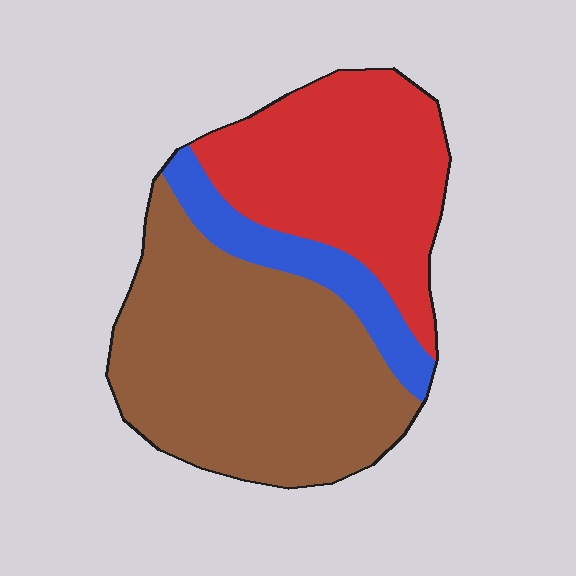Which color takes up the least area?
Blue, at roughly 15%.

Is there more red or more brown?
Brown.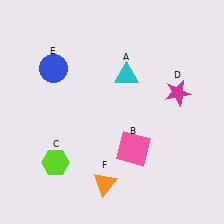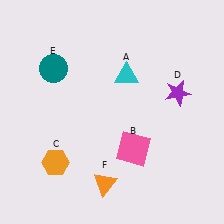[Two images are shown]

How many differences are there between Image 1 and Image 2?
There are 3 differences between the two images.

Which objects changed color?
C changed from lime to orange. D changed from magenta to purple. E changed from blue to teal.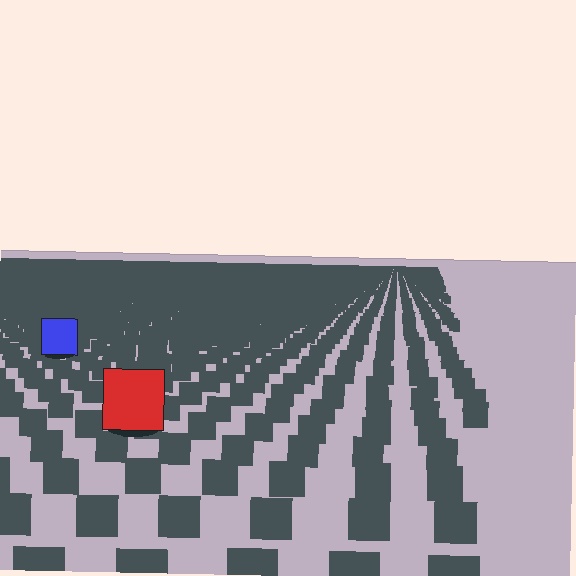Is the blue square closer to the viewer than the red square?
No. The red square is closer — you can tell from the texture gradient: the ground texture is coarser near it.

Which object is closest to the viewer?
The red square is closest. The texture marks near it are larger and more spread out.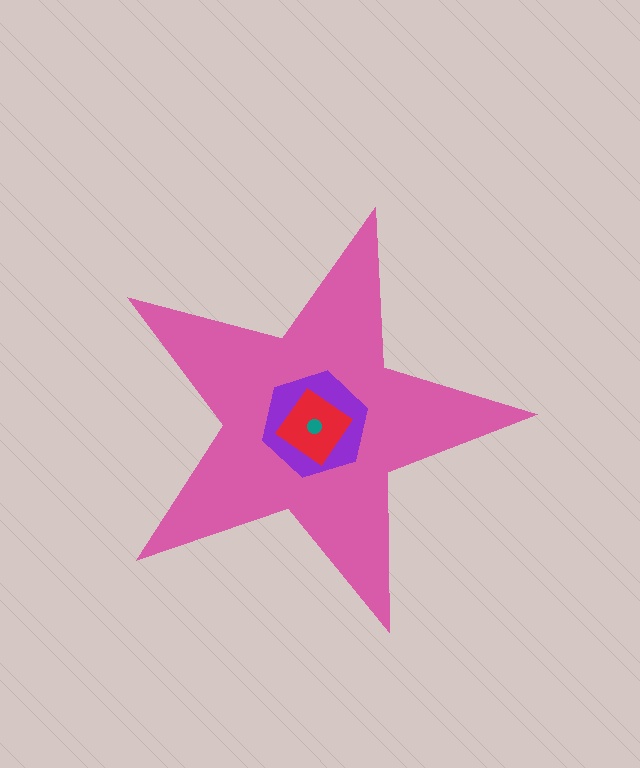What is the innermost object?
The teal circle.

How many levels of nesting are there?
4.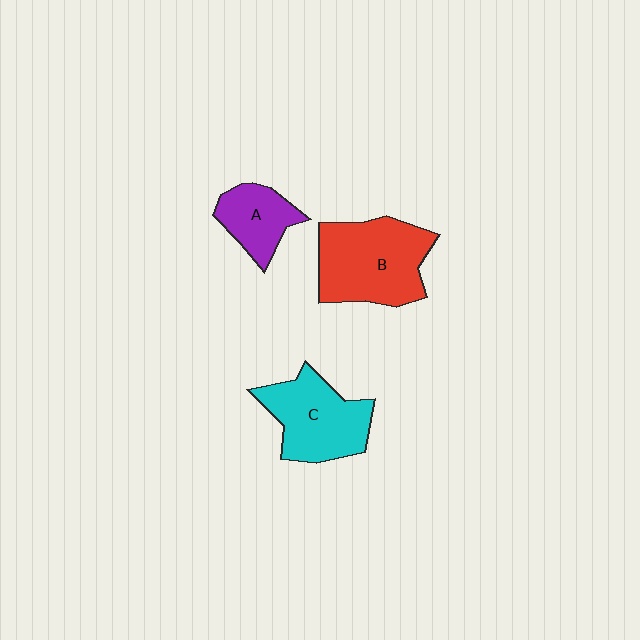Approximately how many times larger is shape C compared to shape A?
Approximately 1.6 times.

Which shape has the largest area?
Shape B (red).